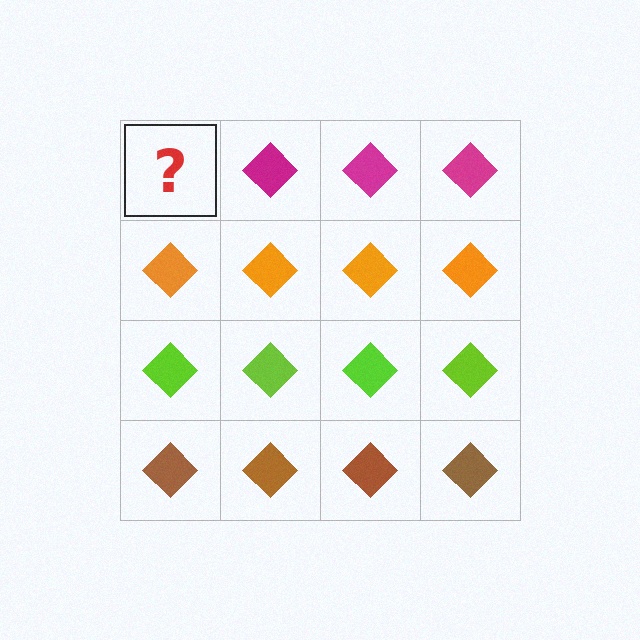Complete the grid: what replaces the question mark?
The question mark should be replaced with a magenta diamond.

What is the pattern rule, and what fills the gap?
The rule is that each row has a consistent color. The gap should be filled with a magenta diamond.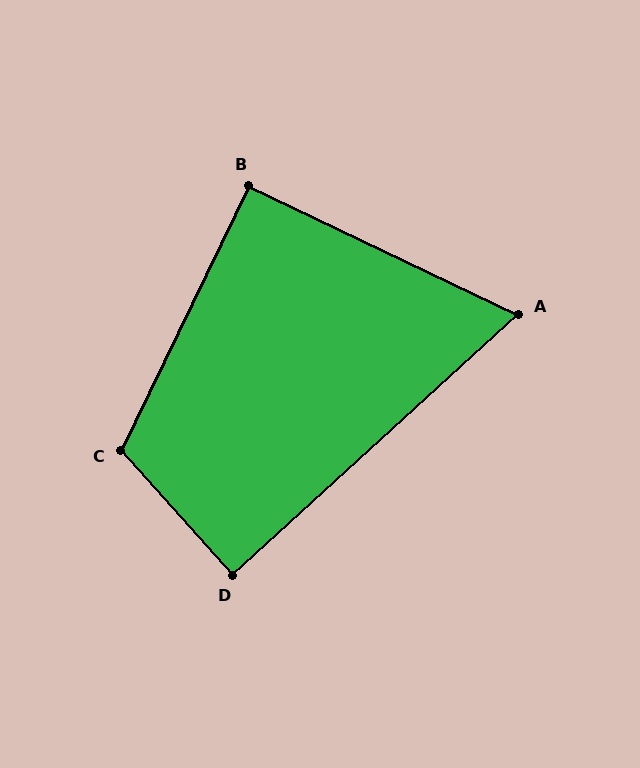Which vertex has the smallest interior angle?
A, at approximately 68 degrees.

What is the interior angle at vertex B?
Approximately 90 degrees (approximately right).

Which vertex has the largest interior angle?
C, at approximately 112 degrees.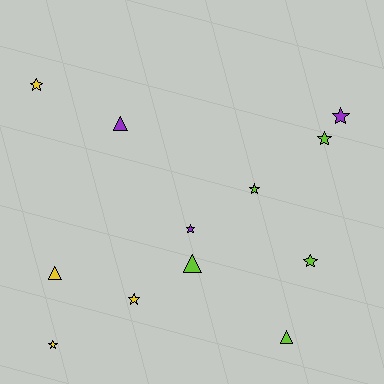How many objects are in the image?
There are 12 objects.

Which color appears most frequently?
Lime, with 5 objects.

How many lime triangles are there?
There are 2 lime triangles.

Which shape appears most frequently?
Star, with 8 objects.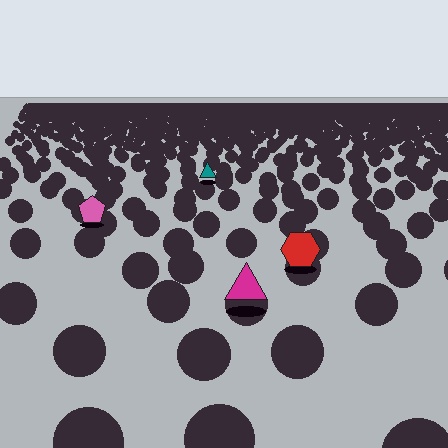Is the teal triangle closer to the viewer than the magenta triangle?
No. The magenta triangle is closer — you can tell from the texture gradient: the ground texture is coarser near it.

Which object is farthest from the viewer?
The teal triangle is farthest from the viewer. It appears smaller and the ground texture around it is denser.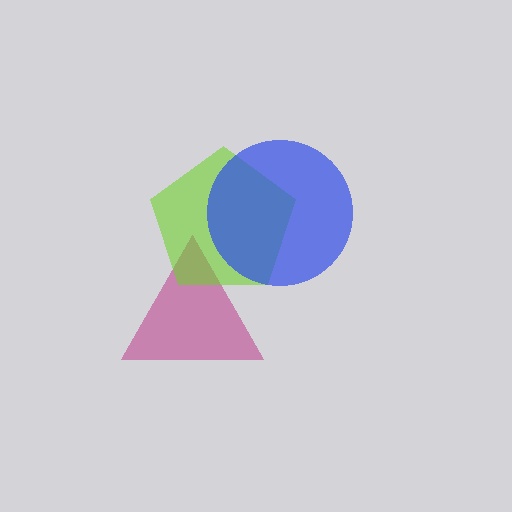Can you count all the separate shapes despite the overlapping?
Yes, there are 3 separate shapes.